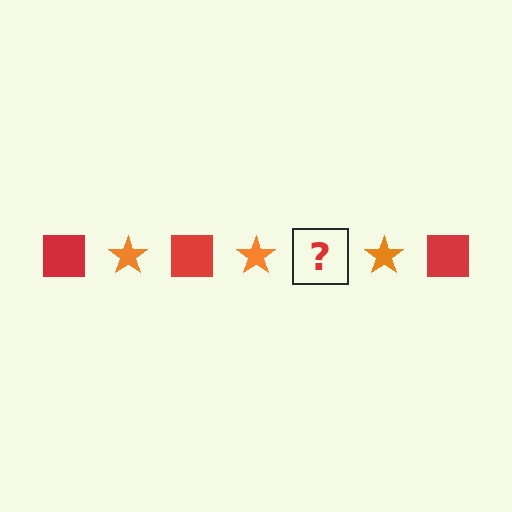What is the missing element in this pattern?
The missing element is a red square.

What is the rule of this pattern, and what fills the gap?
The rule is that the pattern alternates between red square and orange star. The gap should be filled with a red square.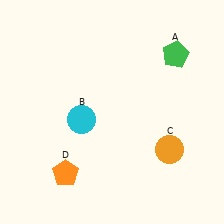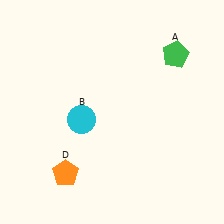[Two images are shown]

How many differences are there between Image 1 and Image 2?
There is 1 difference between the two images.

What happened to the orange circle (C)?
The orange circle (C) was removed in Image 2. It was in the bottom-right area of Image 1.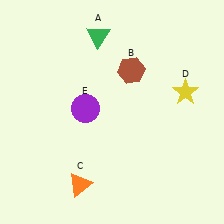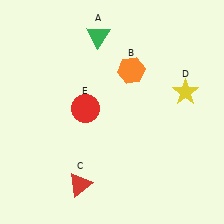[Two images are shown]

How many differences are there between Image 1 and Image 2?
There are 3 differences between the two images.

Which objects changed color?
B changed from brown to orange. C changed from orange to red. E changed from purple to red.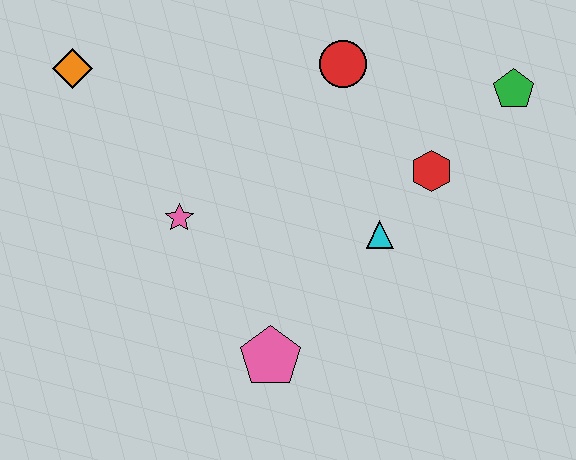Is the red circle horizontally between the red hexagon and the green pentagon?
No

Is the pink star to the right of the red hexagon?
No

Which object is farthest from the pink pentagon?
The green pentagon is farthest from the pink pentagon.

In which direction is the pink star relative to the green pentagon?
The pink star is to the left of the green pentagon.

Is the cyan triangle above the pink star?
No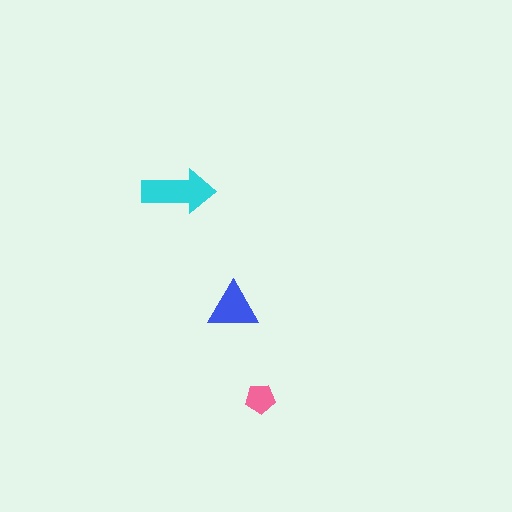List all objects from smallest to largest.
The pink pentagon, the blue triangle, the cyan arrow.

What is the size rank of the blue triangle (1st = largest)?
2nd.